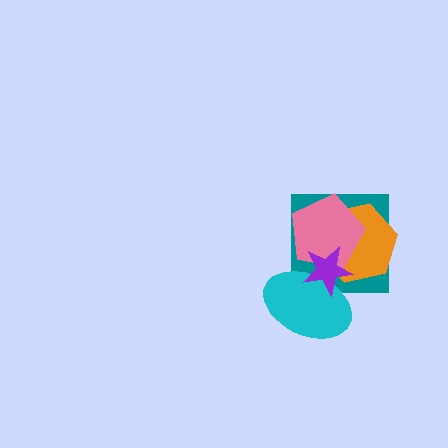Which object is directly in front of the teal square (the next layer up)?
The orange hexagon is directly in front of the teal square.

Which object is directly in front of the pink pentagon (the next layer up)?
The cyan ellipse is directly in front of the pink pentagon.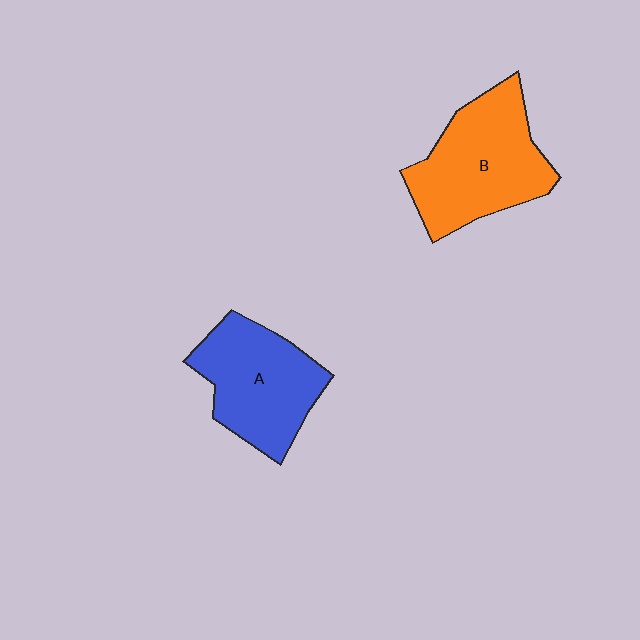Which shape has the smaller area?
Shape A (blue).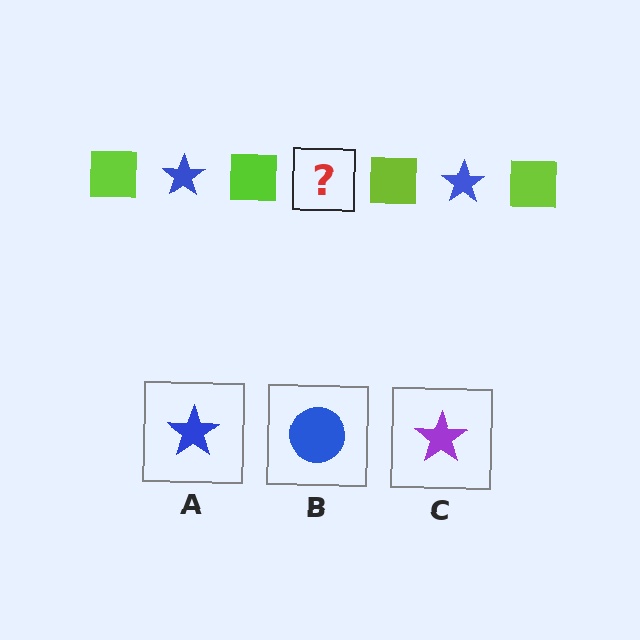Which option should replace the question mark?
Option A.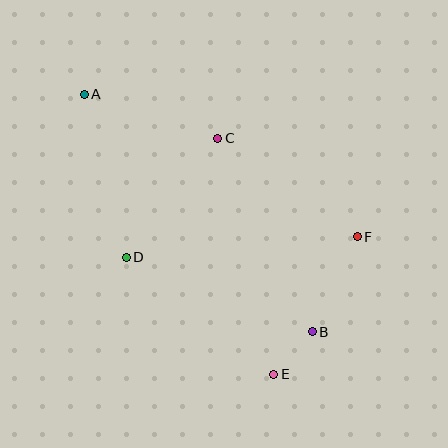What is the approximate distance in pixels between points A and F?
The distance between A and F is approximately 308 pixels.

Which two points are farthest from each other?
Points A and E are farthest from each other.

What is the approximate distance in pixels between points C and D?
The distance between C and D is approximately 150 pixels.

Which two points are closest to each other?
Points B and E are closest to each other.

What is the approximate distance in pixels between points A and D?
The distance between A and D is approximately 168 pixels.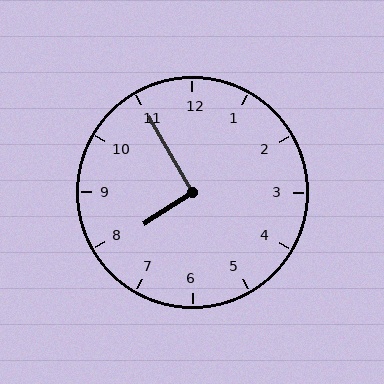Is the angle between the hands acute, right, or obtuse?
It is right.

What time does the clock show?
7:55.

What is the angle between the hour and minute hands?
Approximately 92 degrees.